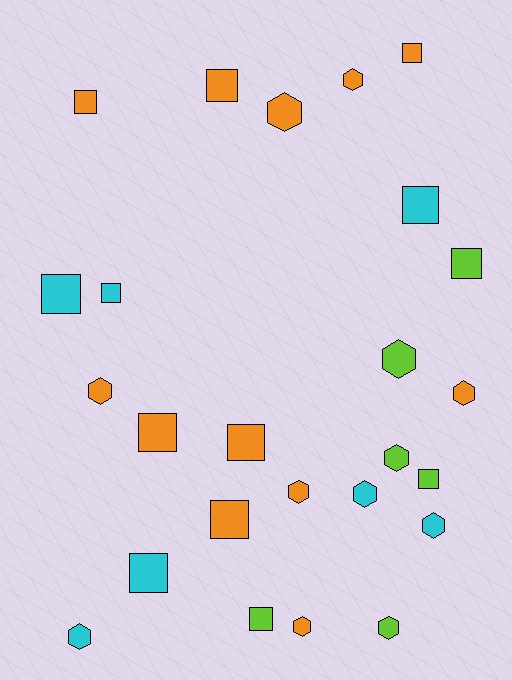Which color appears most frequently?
Orange, with 12 objects.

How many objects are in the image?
There are 25 objects.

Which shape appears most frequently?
Square, with 13 objects.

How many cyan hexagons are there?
There are 3 cyan hexagons.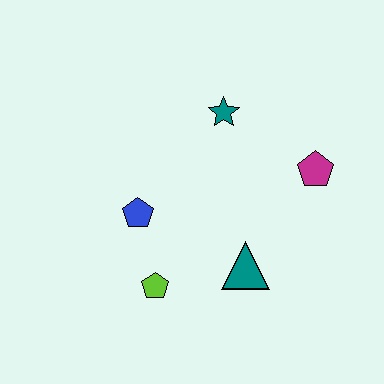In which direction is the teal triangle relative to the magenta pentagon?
The teal triangle is below the magenta pentagon.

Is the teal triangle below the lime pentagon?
No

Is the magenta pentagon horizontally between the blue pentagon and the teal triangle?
No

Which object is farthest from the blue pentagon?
The magenta pentagon is farthest from the blue pentagon.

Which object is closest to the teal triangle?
The lime pentagon is closest to the teal triangle.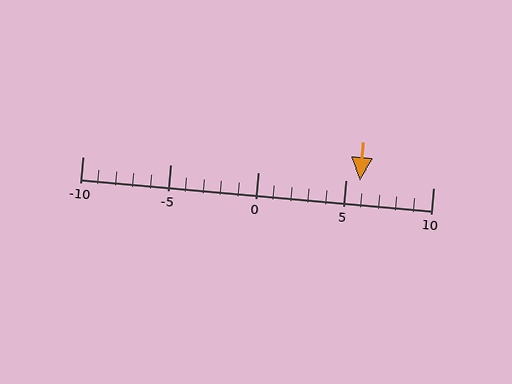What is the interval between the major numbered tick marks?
The major tick marks are spaced 5 units apart.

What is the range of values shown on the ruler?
The ruler shows values from -10 to 10.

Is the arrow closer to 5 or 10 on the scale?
The arrow is closer to 5.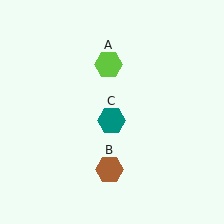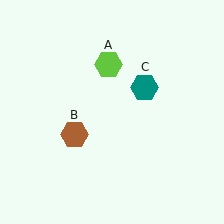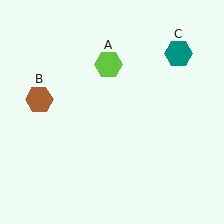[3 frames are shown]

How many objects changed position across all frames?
2 objects changed position: brown hexagon (object B), teal hexagon (object C).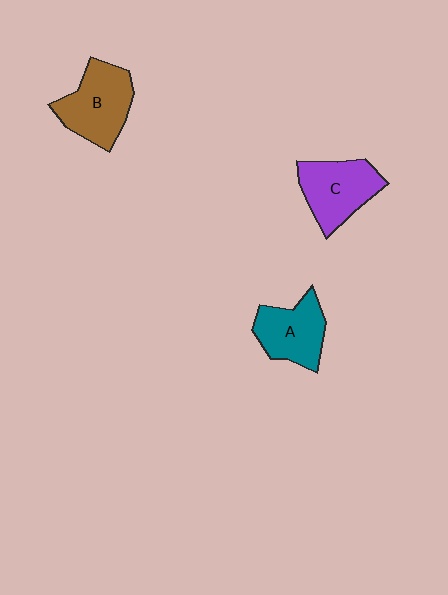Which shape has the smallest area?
Shape A (teal).